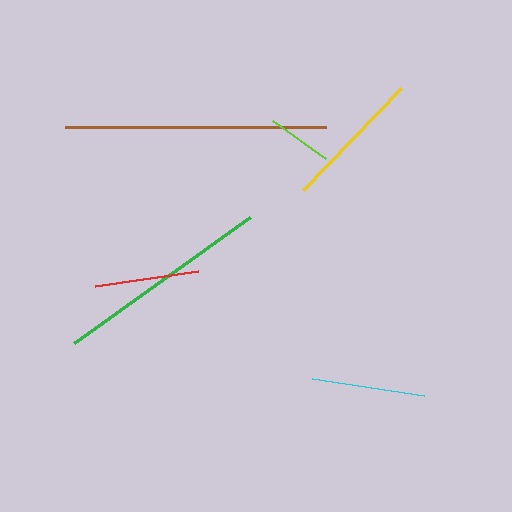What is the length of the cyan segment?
The cyan segment is approximately 114 pixels long.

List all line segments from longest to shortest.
From longest to shortest: brown, green, yellow, cyan, red, lime.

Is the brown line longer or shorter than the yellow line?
The brown line is longer than the yellow line.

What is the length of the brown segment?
The brown segment is approximately 262 pixels long.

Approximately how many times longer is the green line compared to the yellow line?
The green line is approximately 1.5 times the length of the yellow line.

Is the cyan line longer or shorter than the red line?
The cyan line is longer than the red line.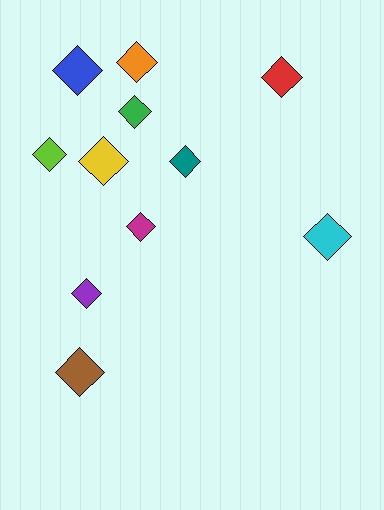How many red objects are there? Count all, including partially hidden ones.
There is 1 red object.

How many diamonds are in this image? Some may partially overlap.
There are 11 diamonds.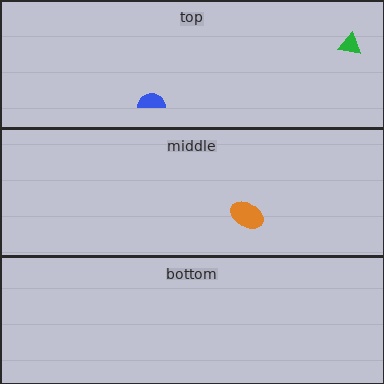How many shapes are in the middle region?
1.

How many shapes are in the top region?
2.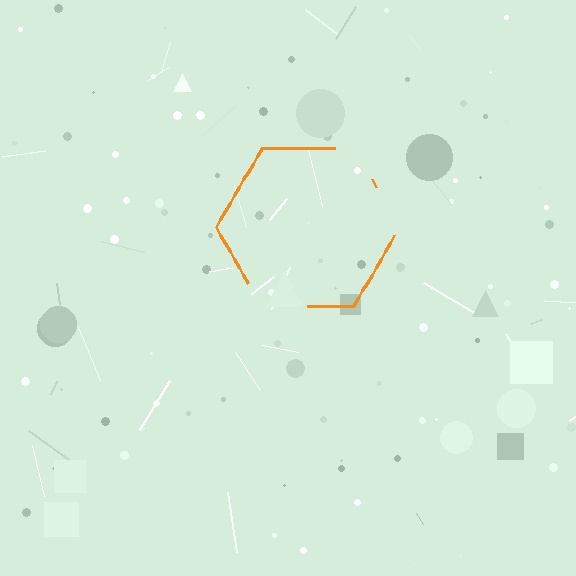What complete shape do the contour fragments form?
The contour fragments form a hexagon.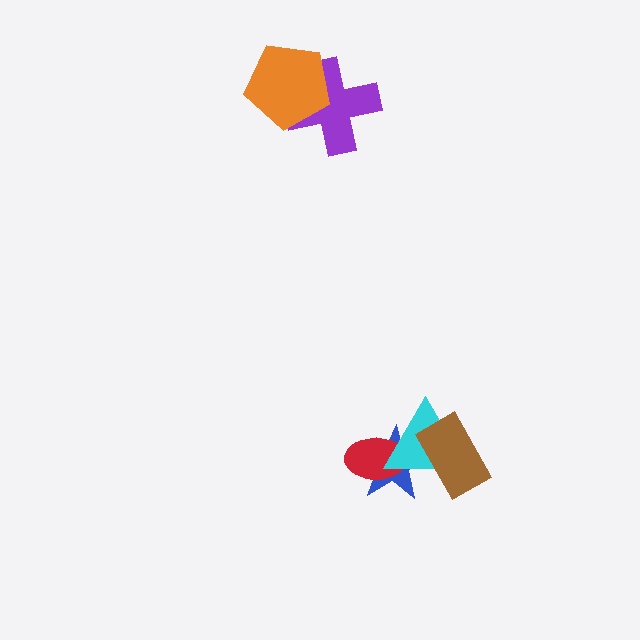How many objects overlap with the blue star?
3 objects overlap with the blue star.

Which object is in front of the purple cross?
The orange pentagon is in front of the purple cross.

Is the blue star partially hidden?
Yes, it is partially covered by another shape.